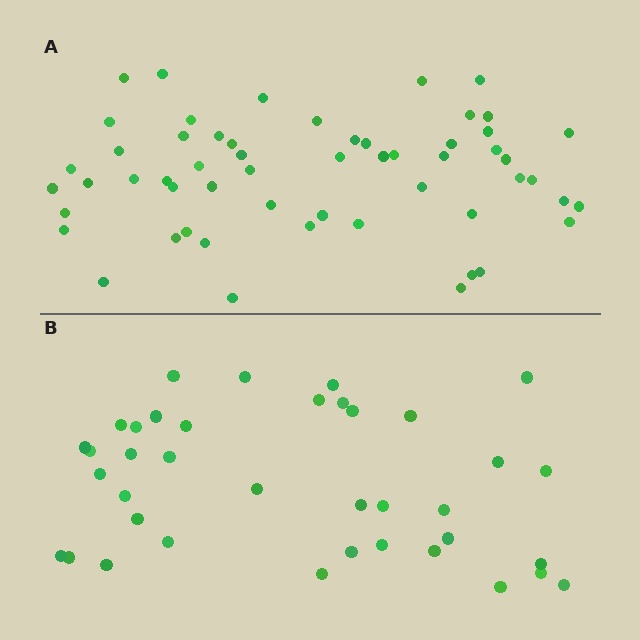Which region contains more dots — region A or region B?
Region A (the top region) has more dots.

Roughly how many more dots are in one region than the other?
Region A has approximately 20 more dots than region B.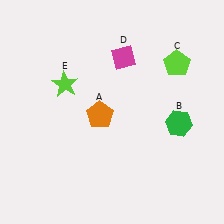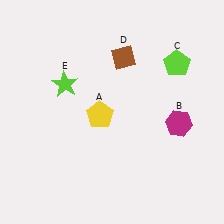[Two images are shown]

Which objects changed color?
A changed from orange to yellow. B changed from green to magenta. D changed from magenta to brown.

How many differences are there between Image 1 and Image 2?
There are 3 differences between the two images.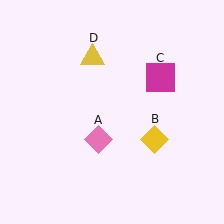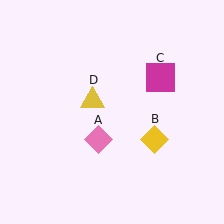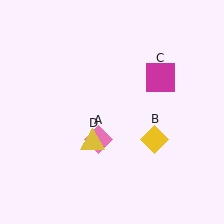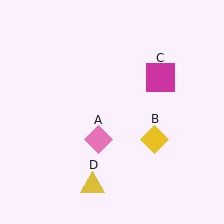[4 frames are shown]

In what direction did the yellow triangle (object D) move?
The yellow triangle (object D) moved down.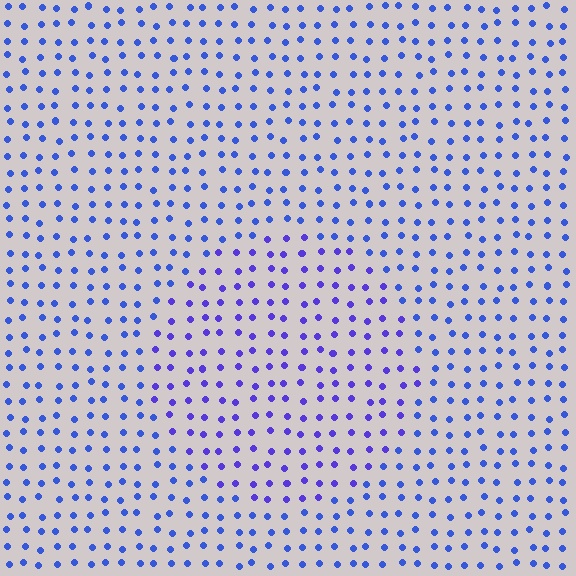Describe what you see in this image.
The image is filled with small blue elements in a uniform arrangement. A circle-shaped region is visible where the elements are tinted to a slightly different hue, forming a subtle color boundary.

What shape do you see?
I see a circle.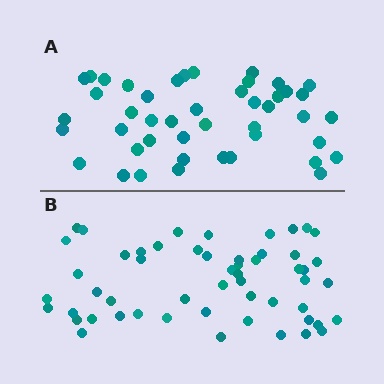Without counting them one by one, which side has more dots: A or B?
Region B (the bottom region) has more dots.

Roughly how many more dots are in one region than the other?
Region B has roughly 8 or so more dots than region A.